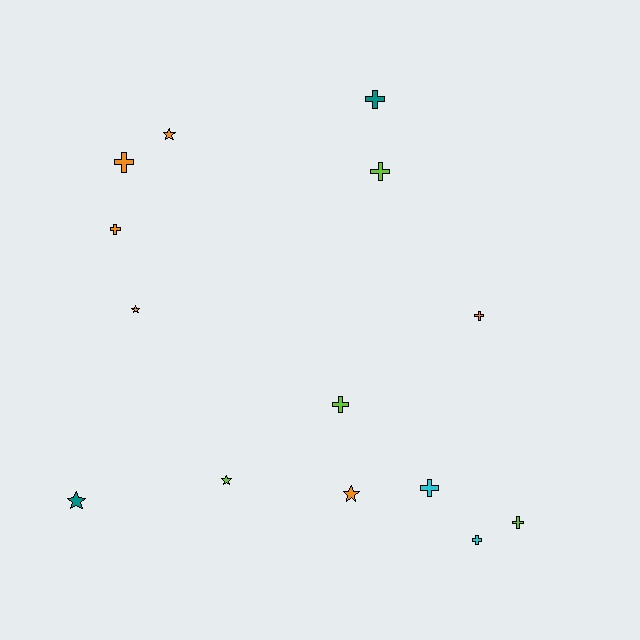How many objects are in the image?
There are 14 objects.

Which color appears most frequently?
Orange, with 6 objects.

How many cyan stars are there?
There are no cyan stars.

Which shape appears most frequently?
Cross, with 9 objects.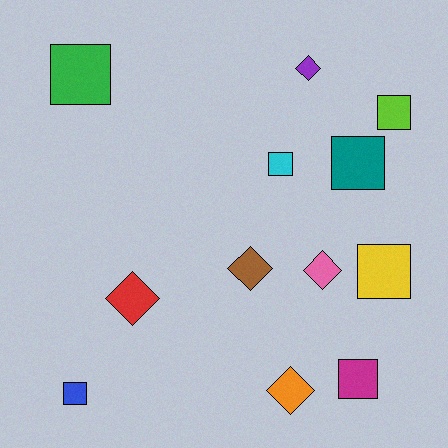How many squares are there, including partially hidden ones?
There are 7 squares.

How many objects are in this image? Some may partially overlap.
There are 12 objects.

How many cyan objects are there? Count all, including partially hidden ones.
There is 1 cyan object.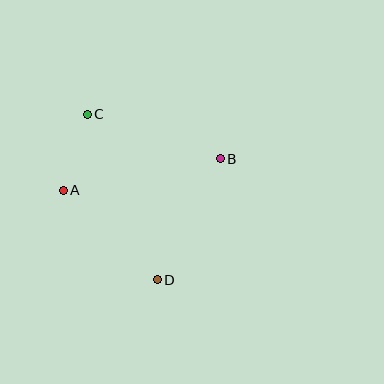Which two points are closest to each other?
Points A and C are closest to each other.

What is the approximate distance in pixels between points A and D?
The distance between A and D is approximately 130 pixels.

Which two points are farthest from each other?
Points C and D are farthest from each other.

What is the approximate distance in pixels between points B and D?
The distance between B and D is approximately 136 pixels.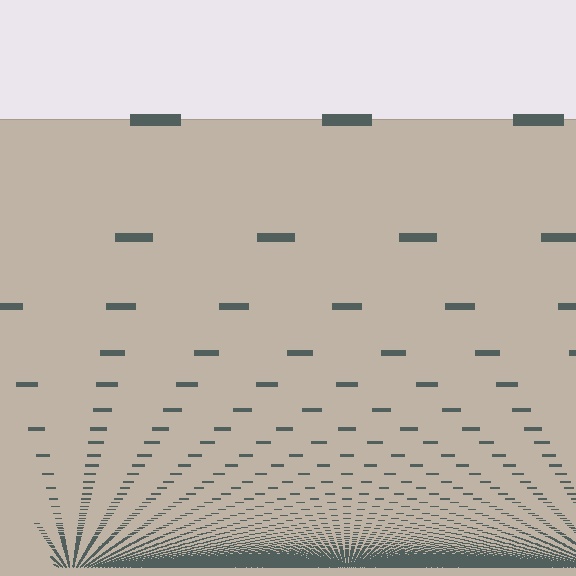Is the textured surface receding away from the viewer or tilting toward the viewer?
The surface appears to tilt toward the viewer. Texture elements get larger and sparser toward the top.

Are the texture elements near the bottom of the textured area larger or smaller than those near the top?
Smaller. The gradient is inverted — elements near the bottom are smaller and denser.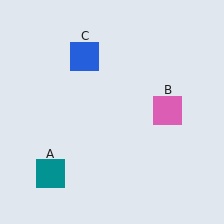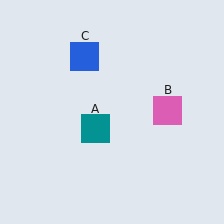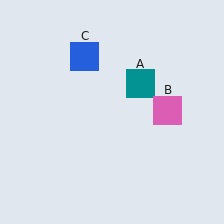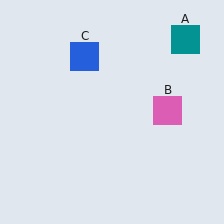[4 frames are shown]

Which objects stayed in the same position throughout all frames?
Pink square (object B) and blue square (object C) remained stationary.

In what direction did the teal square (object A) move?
The teal square (object A) moved up and to the right.